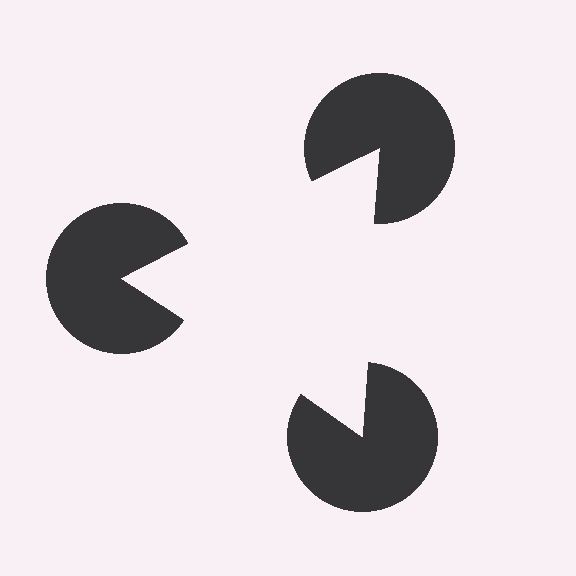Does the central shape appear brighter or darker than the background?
It typically appears slightly brighter than the background, even though no actual brightness change is drawn.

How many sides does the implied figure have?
3 sides.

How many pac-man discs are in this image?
There are 3 — one at each vertex of the illusory triangle.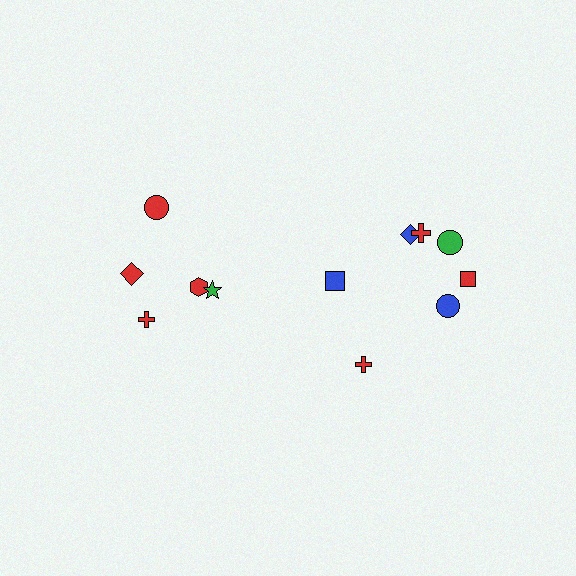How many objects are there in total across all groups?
There are 12 objects.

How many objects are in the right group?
There are 7 objects.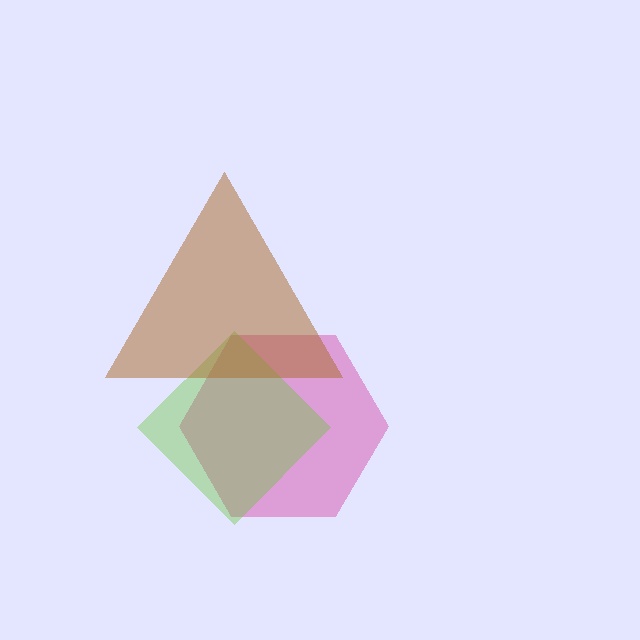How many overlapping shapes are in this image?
There are 3 overlapping shapes in the image.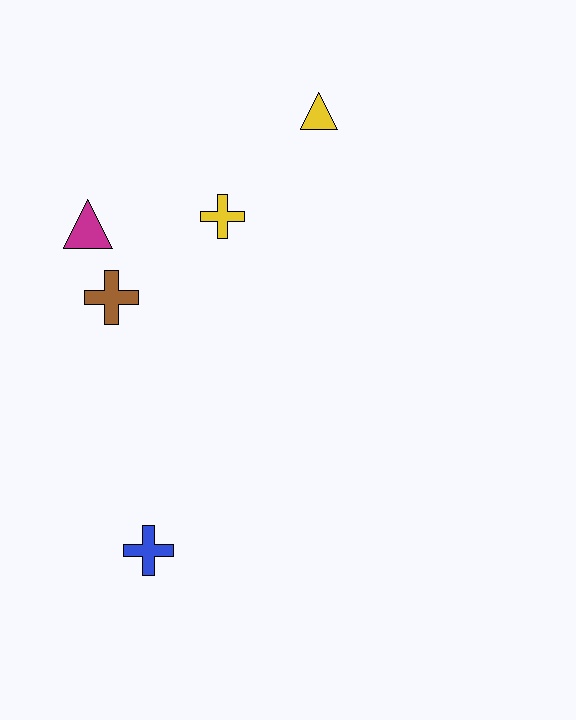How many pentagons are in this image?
There are no pentagons.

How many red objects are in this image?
There are no red objects.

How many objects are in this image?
There are 5 objects.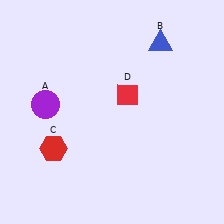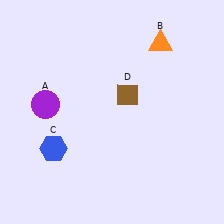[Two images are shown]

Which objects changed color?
B changed from blue to orange. C changed from red to blue. D changed from red to brown.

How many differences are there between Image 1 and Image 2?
There are 3 differences between the two images.